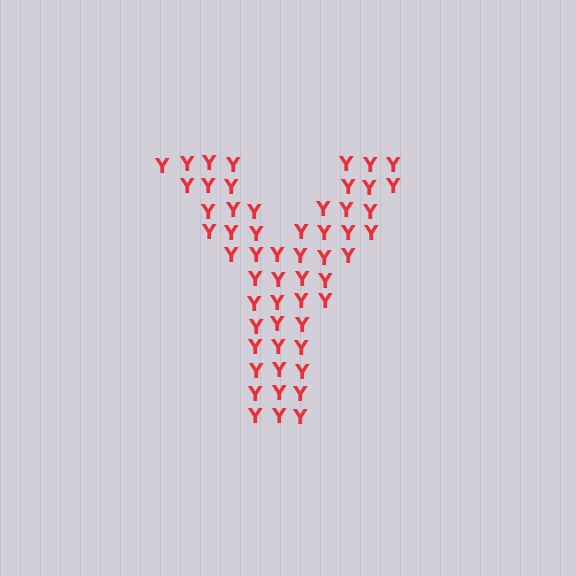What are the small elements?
The small elements are letter Y's.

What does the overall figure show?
The overall figure shows the letter Y.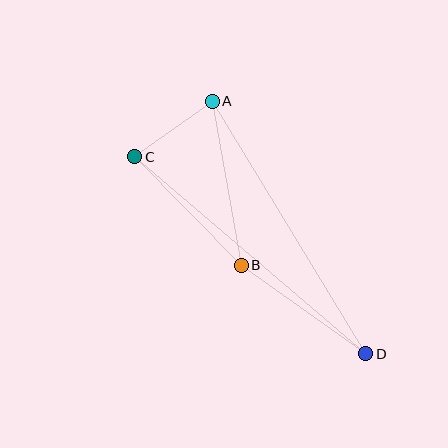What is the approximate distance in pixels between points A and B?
The distance between A and B is approximately 166 pixels.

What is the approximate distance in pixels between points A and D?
The distance between A and D is approximately 295 pixels.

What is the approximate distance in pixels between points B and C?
The distance between B and C is approximately 152 pixels.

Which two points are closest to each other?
Points A and C are closest to each other.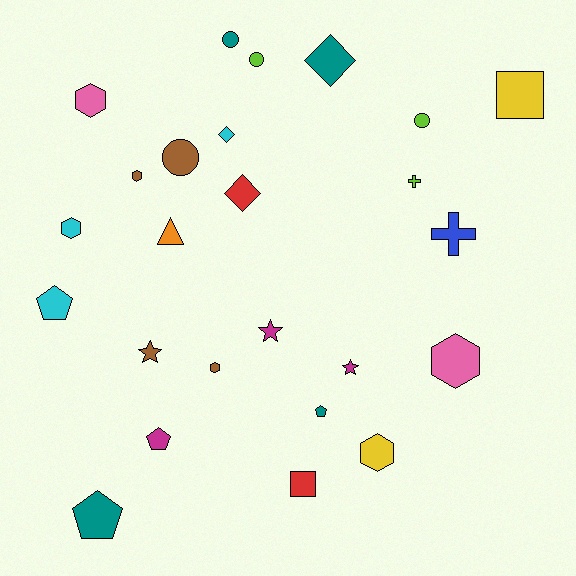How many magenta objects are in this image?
There are 3 magenta objects.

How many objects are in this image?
There are 25 objects.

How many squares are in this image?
There are 2 squares.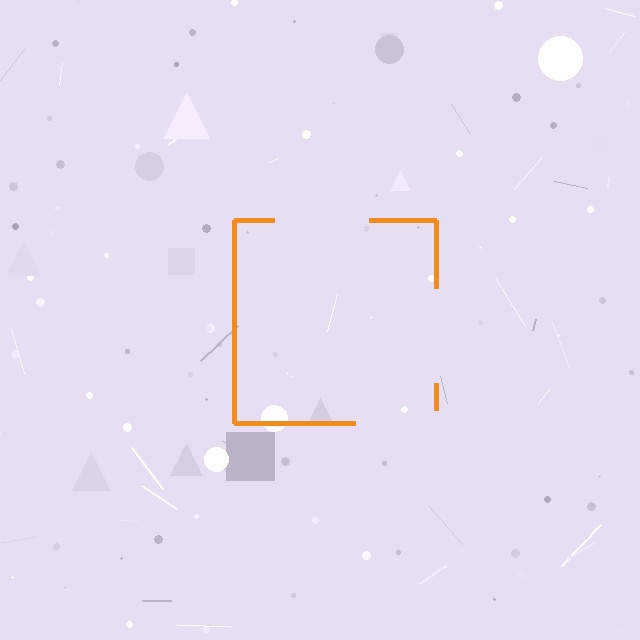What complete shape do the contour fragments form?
The contour fragments form a square.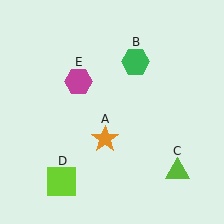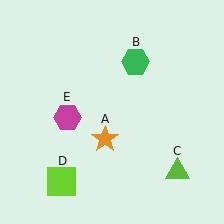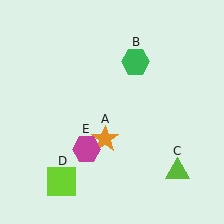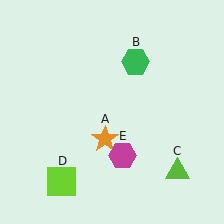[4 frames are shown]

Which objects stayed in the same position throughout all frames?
Orange star (object A) and green hexagon (object B) and lime triangle (object C) and lime square (object D) remained stationary.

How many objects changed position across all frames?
1 object changed position: magenta hexagon (object E).